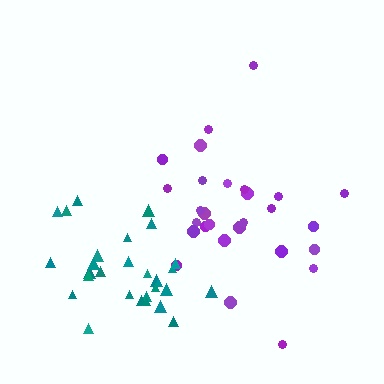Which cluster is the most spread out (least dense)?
Purple.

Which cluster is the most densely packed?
Teal.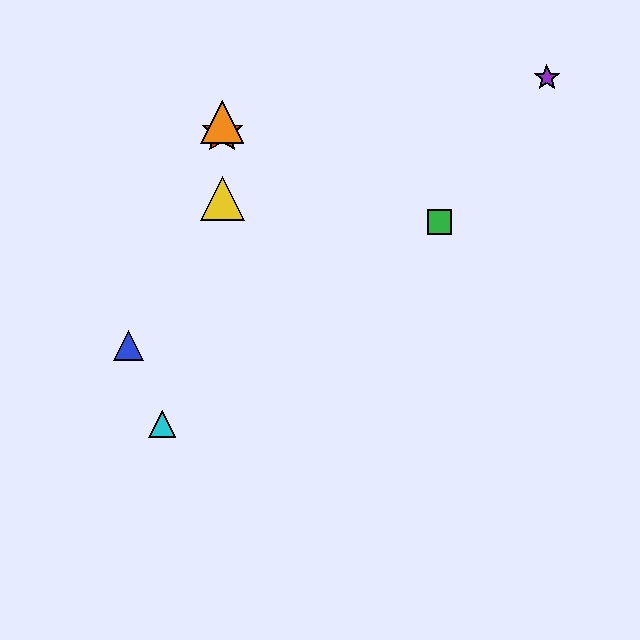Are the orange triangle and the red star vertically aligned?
Yes, both are at x≈222.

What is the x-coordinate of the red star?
The red star is at x≈222.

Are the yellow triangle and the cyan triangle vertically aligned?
No, the yellow triangle is at x≈222 and the cyan triangle is at x≈162.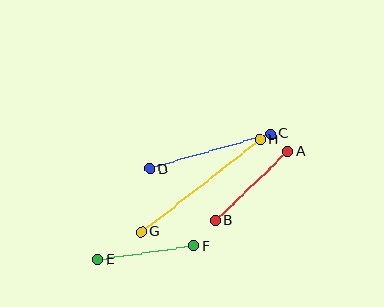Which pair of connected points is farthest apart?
Points G and H are farthest apart.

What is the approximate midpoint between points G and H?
The midpoint is at approximately (201, 186) pixels.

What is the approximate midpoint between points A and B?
The midpoint is at approximately (252, 186) pixels.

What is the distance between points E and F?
The distance is approximately 97 pixels.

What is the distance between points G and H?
The distance is approximately 150 pixels.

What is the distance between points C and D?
The distance is approximately 126 pixels.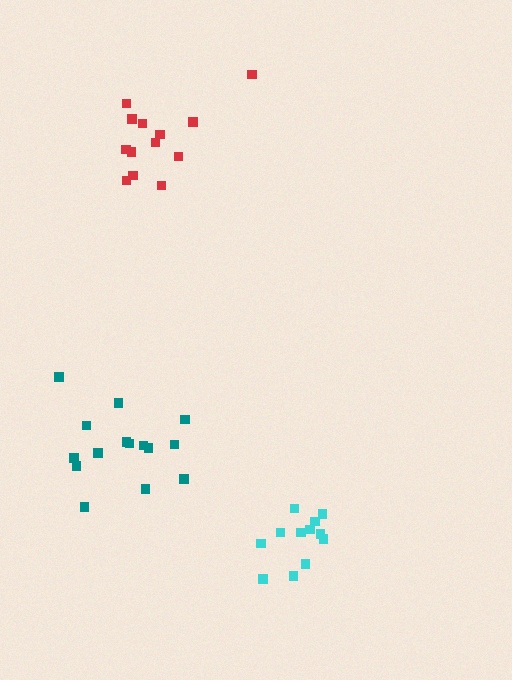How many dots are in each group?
Group 1: 12 dots, Group 2: 13 dots, Group 3: 15 dots (40 total).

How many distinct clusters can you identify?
There are 3 distinct clusters.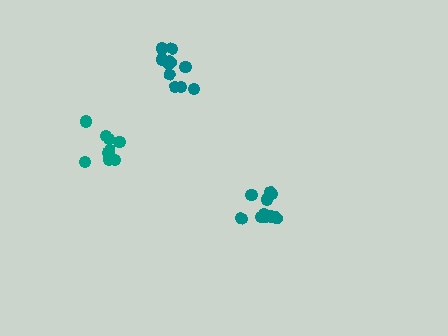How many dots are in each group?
Group 1: 9 dots, Group 2: 10 dots, Group 3: 10 dots (29 total).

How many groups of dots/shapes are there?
There are 3 groups.